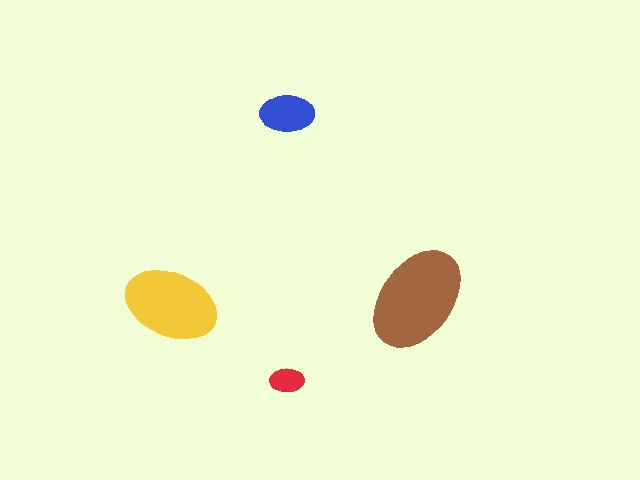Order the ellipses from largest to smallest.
the brown one, the yellow one, the blue one, the red one.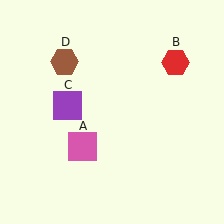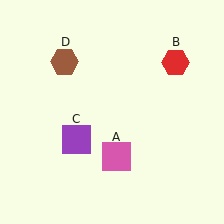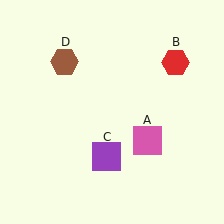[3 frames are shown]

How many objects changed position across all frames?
2 objects changed position: pink square (object A), purple square (object C).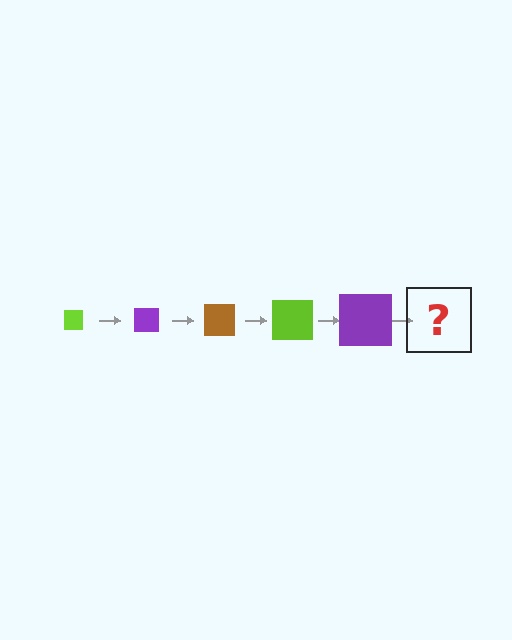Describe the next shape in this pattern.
It should be a brown square, larger than the previous one.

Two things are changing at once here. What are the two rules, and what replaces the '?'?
The two rules are that the square grows larger each step and the color cycles through lime, purple, and brown. The '?' should be a brown square, larger than the previous one.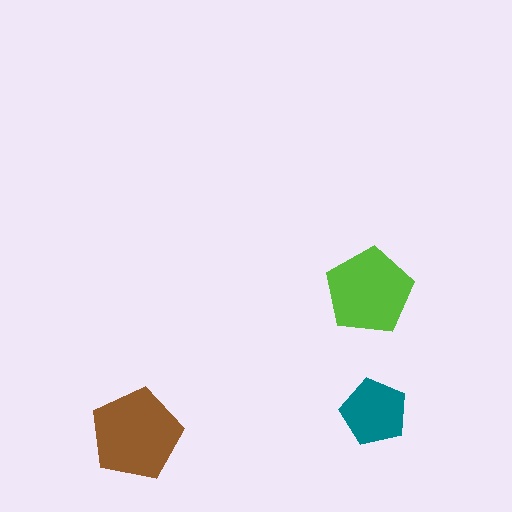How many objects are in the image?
There are 3 objects in the image.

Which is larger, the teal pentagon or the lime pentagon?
The lime one.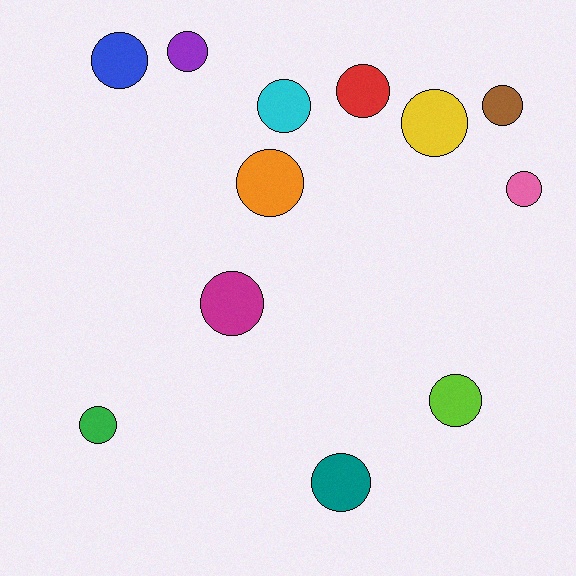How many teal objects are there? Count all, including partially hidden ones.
There is 1 teal object.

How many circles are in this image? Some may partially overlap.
There are 12 circles.